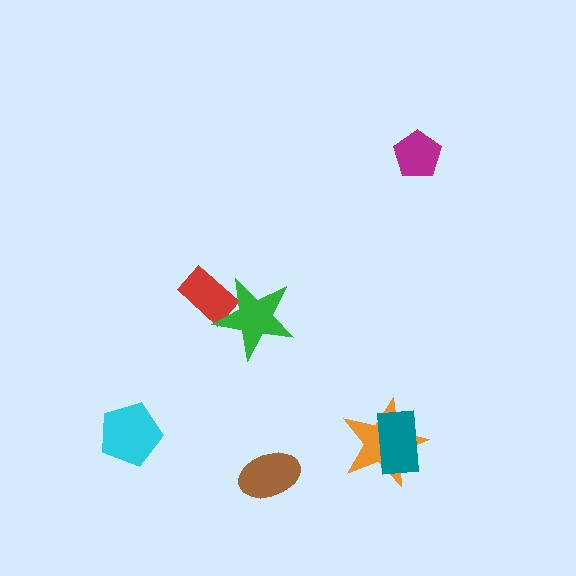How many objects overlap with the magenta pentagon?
0 objects overlap with the magenta pentagon.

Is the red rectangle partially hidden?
Yes, it is partially covered by another shape.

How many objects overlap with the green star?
1 object overlaps with the green star.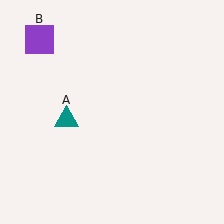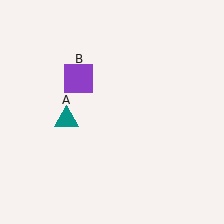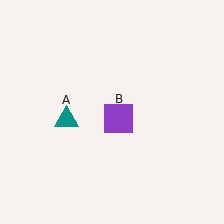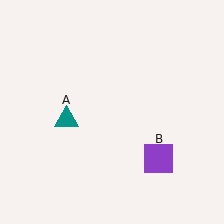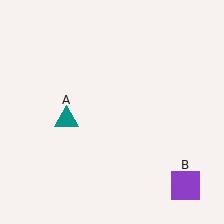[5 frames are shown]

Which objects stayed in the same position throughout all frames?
Teal triangle (object A) remained stationary.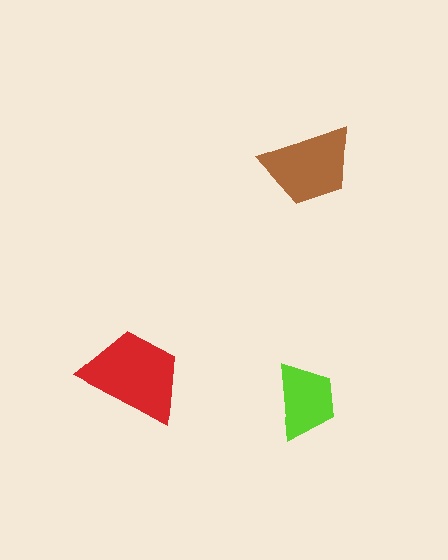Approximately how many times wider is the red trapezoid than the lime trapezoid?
About 1.5 times wider.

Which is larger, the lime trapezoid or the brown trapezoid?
The brown one.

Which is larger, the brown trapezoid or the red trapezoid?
The red one.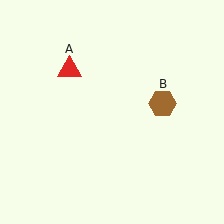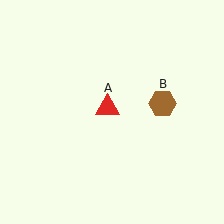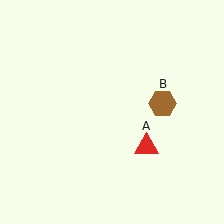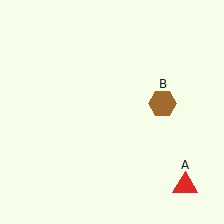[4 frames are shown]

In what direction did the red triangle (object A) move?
The red triangle (object A) moved down and to the right.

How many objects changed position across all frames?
1 object changed position: red triangle (object A).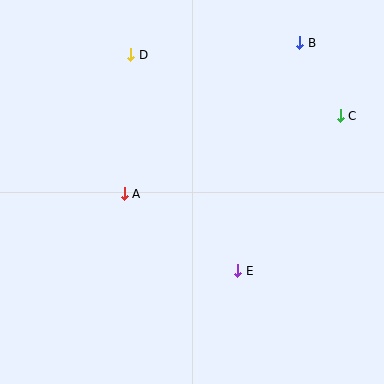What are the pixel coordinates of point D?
Point D is at (131, 55).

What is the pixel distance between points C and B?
The distance between C and B is 83 pixels.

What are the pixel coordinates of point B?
Point B is at (300, 43).